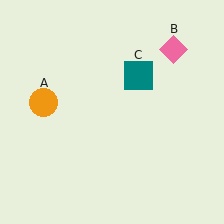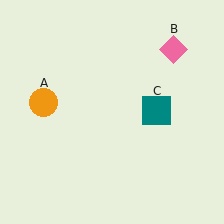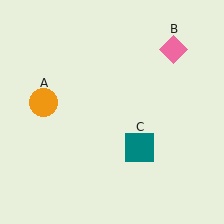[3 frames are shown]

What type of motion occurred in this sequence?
The teal square (object C) rotated clockwise around the center of the scene.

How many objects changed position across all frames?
1 object changed position: teal square (object C).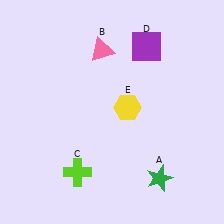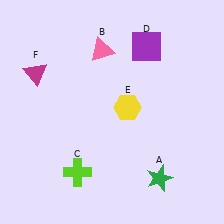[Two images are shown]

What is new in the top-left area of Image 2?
A magenta triangle (F) was added in the top-left area of Image 2.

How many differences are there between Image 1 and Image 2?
There is 1 difference between the two images.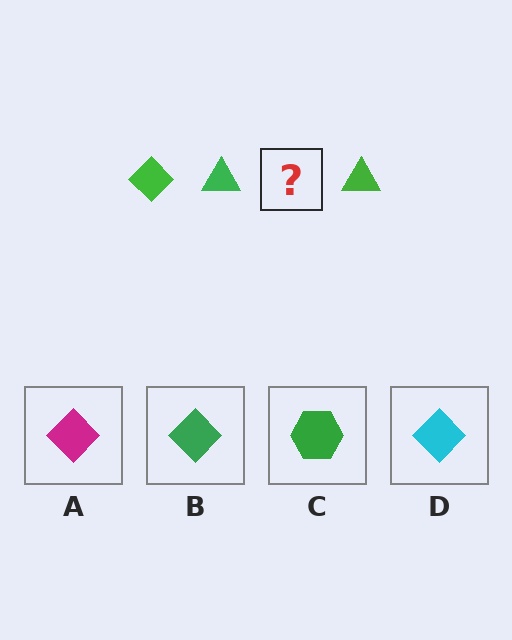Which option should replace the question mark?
Option B.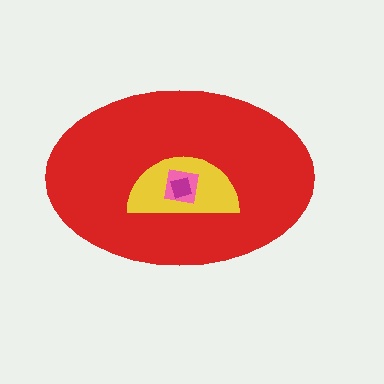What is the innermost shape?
The magenta square.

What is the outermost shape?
The red ellipse.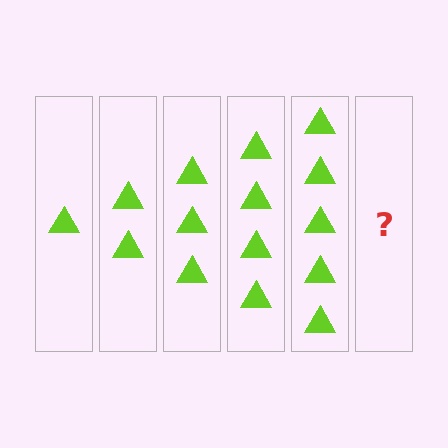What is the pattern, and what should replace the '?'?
The pattern is that each step adds one more triangle. The '?' should be 6 triangles.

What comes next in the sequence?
The next element should be 6 triangles.